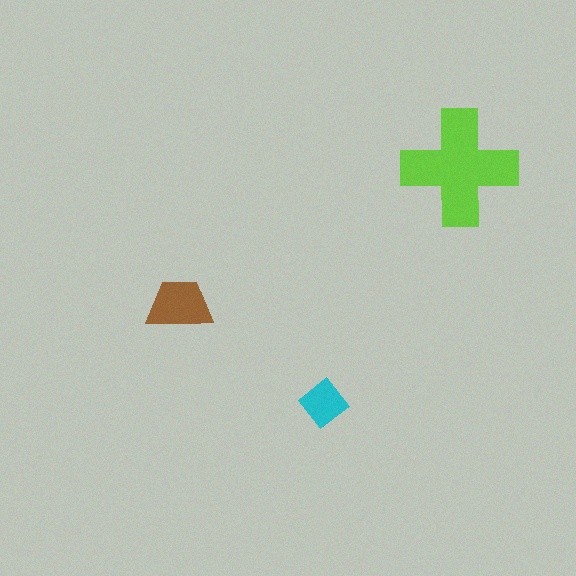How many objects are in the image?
There are 3 objects in the image.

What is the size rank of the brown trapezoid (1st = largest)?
2nd.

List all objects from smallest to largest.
The cyan diamond, the brown trapezoid, the lime cross.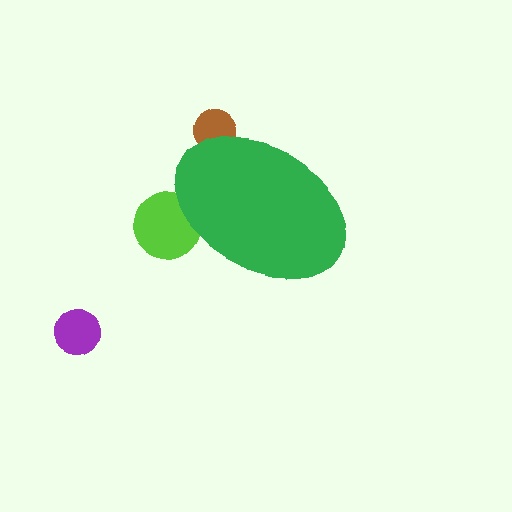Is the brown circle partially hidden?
Yes, the brown circle is partially hidden behind the green ellipse.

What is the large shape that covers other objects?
A green ellipse.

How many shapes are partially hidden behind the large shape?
2 shapes are partially hidden.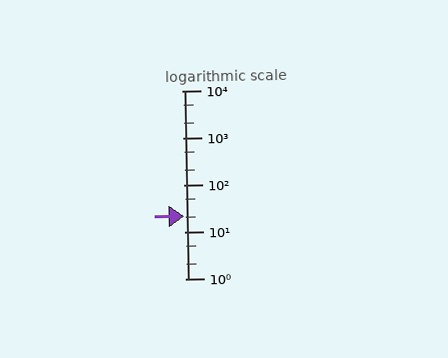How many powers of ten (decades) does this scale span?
The scale spans 4 decades, from 1 to 10000.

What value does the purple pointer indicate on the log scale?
The pointer indicates approximately 21.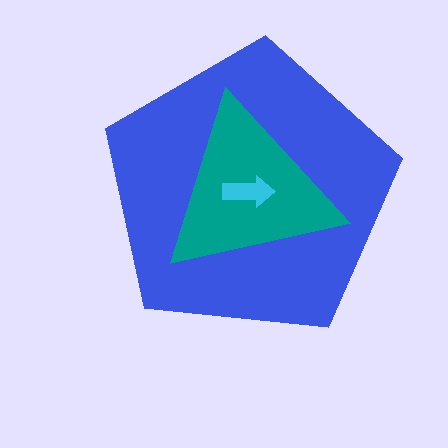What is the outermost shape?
The blue pentagon.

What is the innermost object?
The cyan arrow.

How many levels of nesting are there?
3.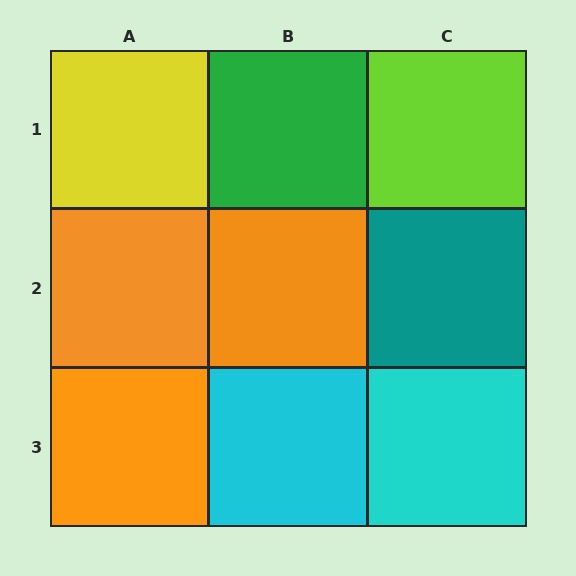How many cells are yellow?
1 cell is yellow.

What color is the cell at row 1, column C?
Lime.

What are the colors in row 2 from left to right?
Orange, orange, teal.